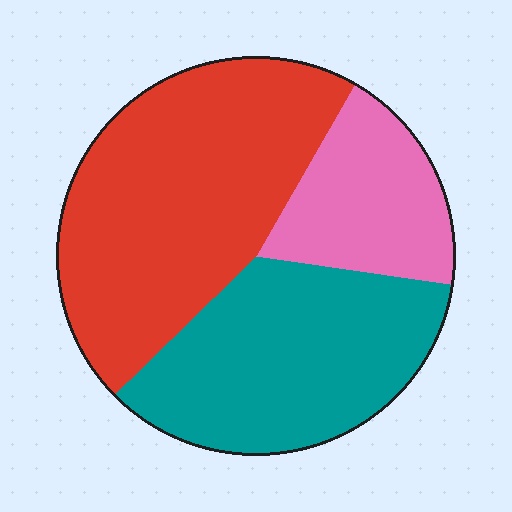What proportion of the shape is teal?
Teal takes up about one third (1/3) of the shape.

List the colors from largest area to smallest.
From largest to smallest: red, teal, pink.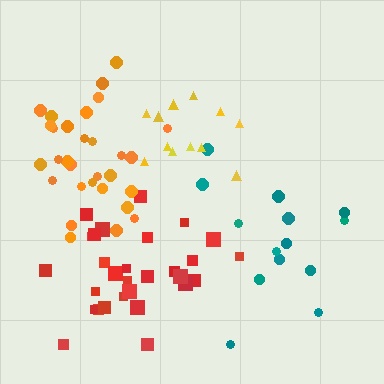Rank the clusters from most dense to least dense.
orange, red, yellow, teal.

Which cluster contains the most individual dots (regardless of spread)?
Orange (30).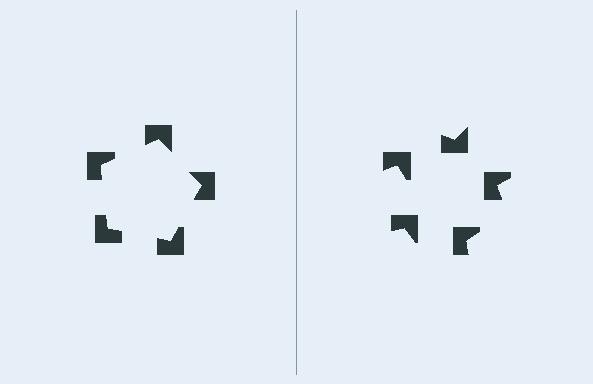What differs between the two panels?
The notched squares are positioned identically on both sides; only the wedge orientations differ. On the left they align to a pentagon; on the right they are misaligned.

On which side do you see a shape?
An illusory pentagon appears on the left side. On the right side the wedge cuts are rotated, so no coherent shape forms.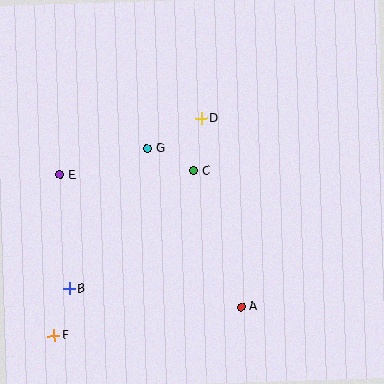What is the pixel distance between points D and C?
The distance between D and C is 52 pixels.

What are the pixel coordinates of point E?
Point E is at (60, 175).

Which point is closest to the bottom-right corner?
Point A is closest to the bottom-right corner.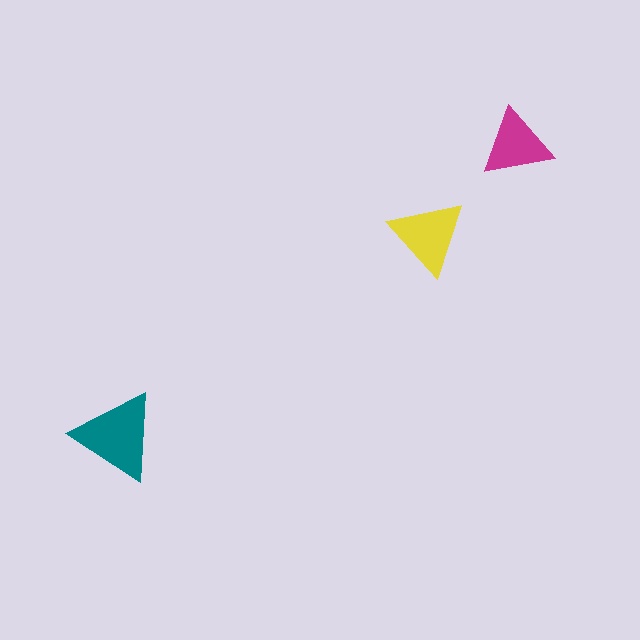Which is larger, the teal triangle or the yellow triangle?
The teal one.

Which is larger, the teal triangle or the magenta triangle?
The teal one.